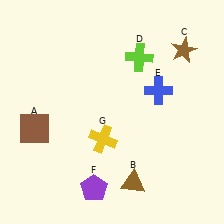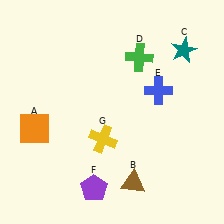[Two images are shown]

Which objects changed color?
A changed from brown to orange. C changed from brown to teal. D changed from lime to green.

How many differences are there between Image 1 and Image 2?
There are 3 differences between the two images.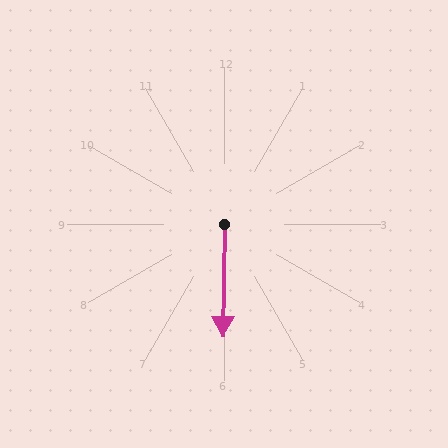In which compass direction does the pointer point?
South.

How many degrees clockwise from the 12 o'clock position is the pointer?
Approximately 181 degrees.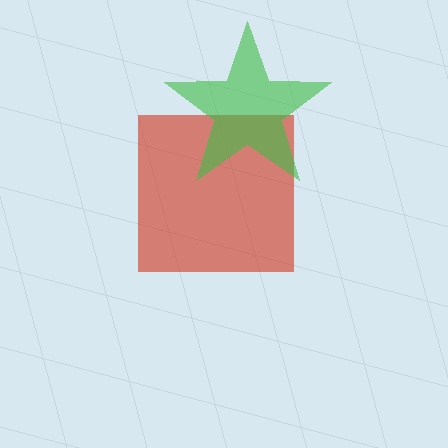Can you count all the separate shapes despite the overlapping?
Yes, there are 2 separate shapes.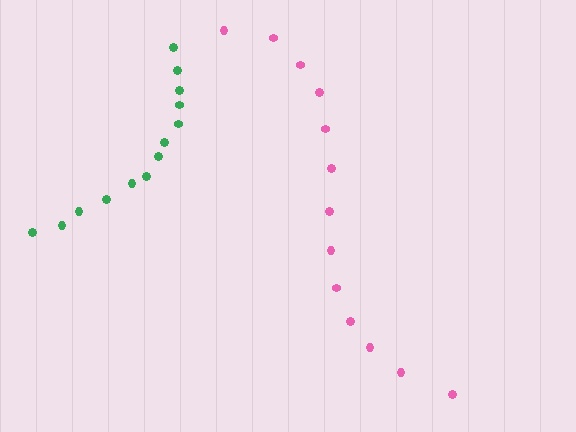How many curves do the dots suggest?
There are 2 distinct paths.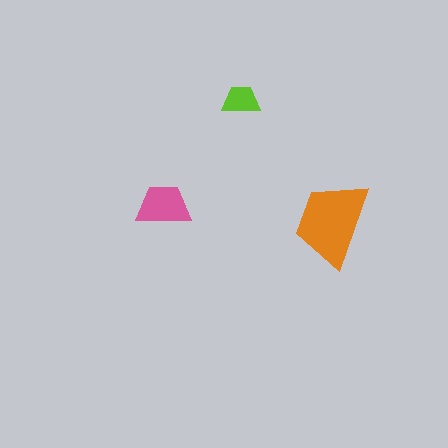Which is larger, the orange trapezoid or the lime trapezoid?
The orange one.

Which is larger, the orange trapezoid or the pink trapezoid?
The orange one.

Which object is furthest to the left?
The pink trapezoid is leftmost.